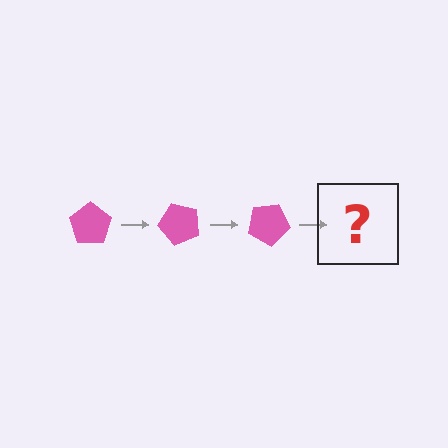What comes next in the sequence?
The next element should be a pink pentagon rotated 150 degrees.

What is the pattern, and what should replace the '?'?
The pattern is that the pentagon rotates 50 degrees each step. The '?' should be a pink pentagon rotated 150 degrees.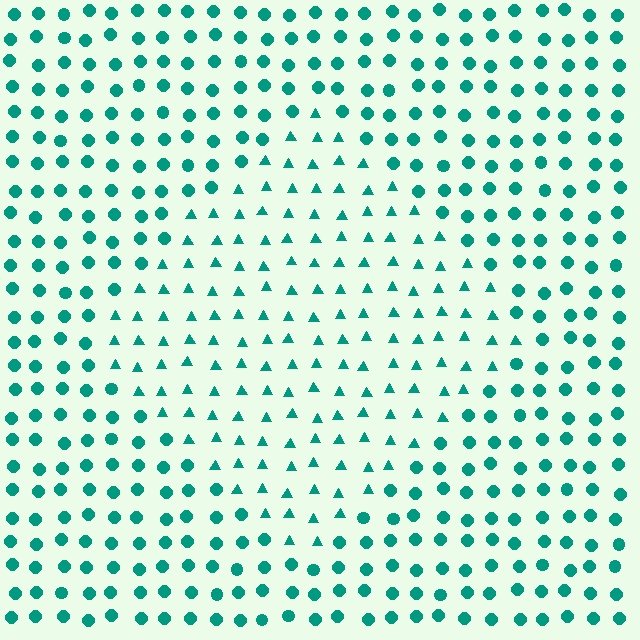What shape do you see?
I see a diamond.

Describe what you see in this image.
The image is filled with small teal elements arranged in a uniform grid. A diamond-shaped region contains triangles, while the surrounding area contains circles. The boundary is defined purely by the change in element shape.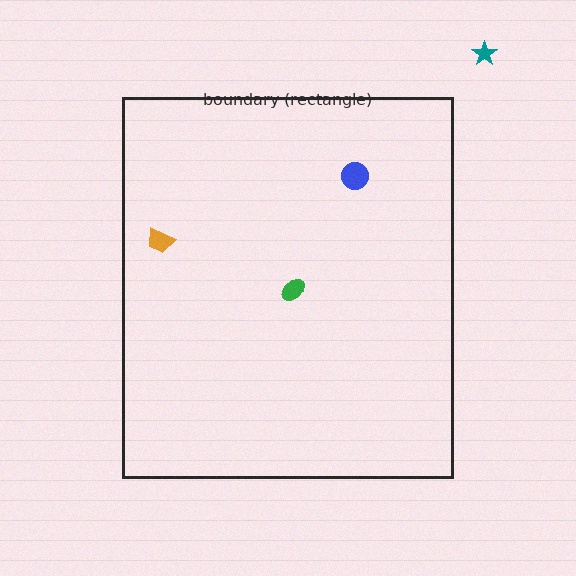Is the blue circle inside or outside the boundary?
Inside.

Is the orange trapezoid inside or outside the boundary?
Inside.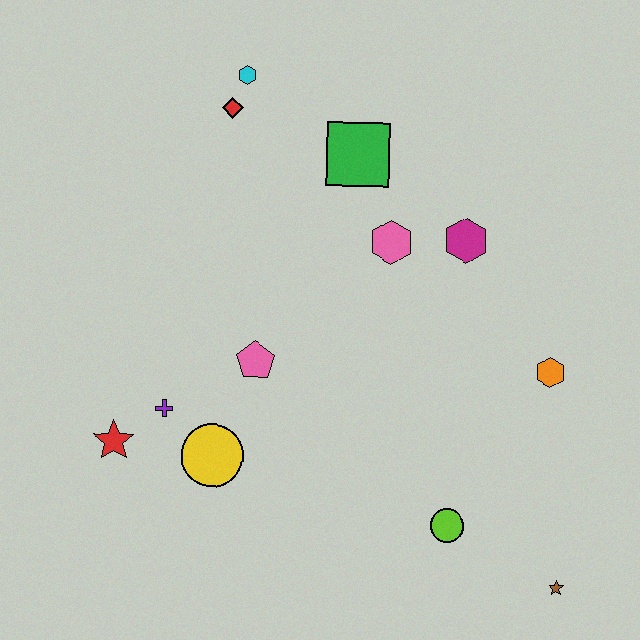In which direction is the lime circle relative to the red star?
The lime circle is to the right of the red star.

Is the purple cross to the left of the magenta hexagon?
Yes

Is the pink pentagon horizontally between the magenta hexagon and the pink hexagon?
No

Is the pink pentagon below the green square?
Yes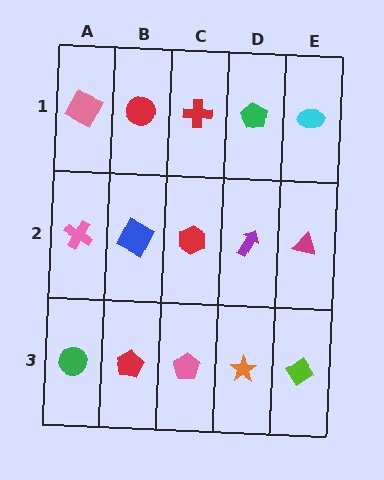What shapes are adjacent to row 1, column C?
A red hexagon (row 2, column C), a red circle (row 1, column B), a green pentagon (row 1, column D).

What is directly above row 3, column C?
A red hexagon.